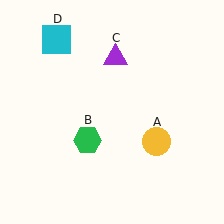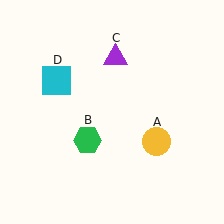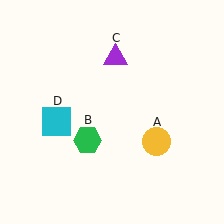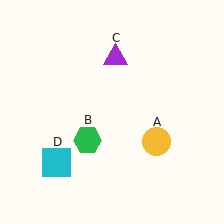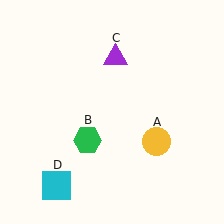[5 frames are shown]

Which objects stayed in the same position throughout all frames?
Yellow circle (object A) and green hexagon (object B) and purple triangle (object C) remained stationary.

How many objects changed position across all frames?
1 object changed position: cyan square (object D).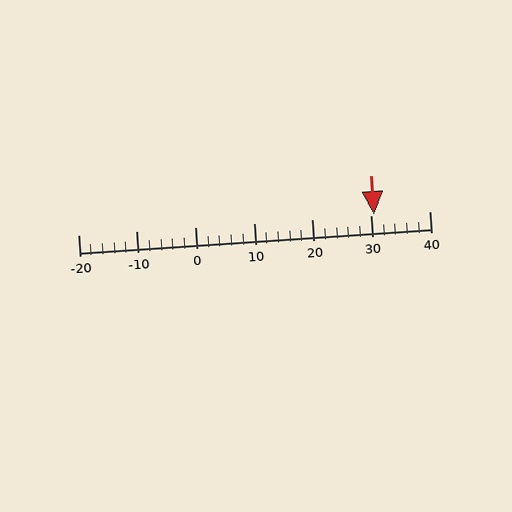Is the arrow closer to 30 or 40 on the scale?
The arrow is closer to 30.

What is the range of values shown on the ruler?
The ruler shows values from -20 to 40.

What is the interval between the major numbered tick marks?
The major tick marks are spaced 10 units apart.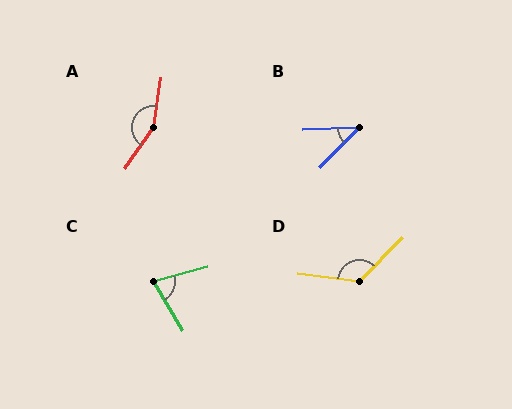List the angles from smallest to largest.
B (43°), C (74°), D (127°), A (153°).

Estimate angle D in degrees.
Approximately 127 degrees.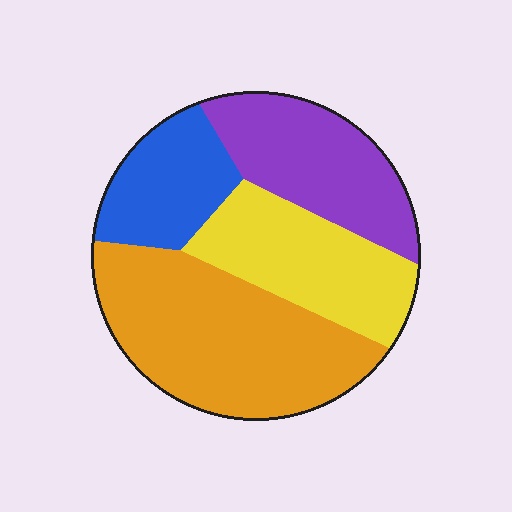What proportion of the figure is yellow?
Yellow covers 23% of the figure.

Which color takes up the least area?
Blue, at roughly 15%.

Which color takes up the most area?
Orange, at roughly 40%.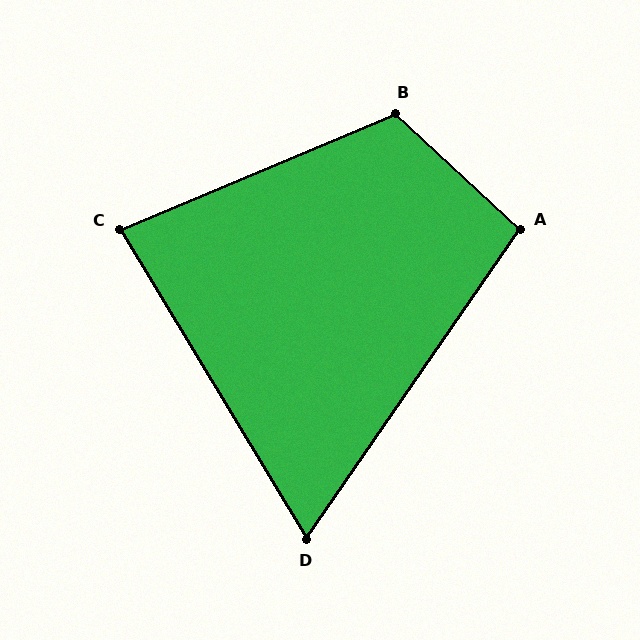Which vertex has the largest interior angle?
B, at approximately 114 degrees.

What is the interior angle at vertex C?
Approximately 82 degrees (acute).